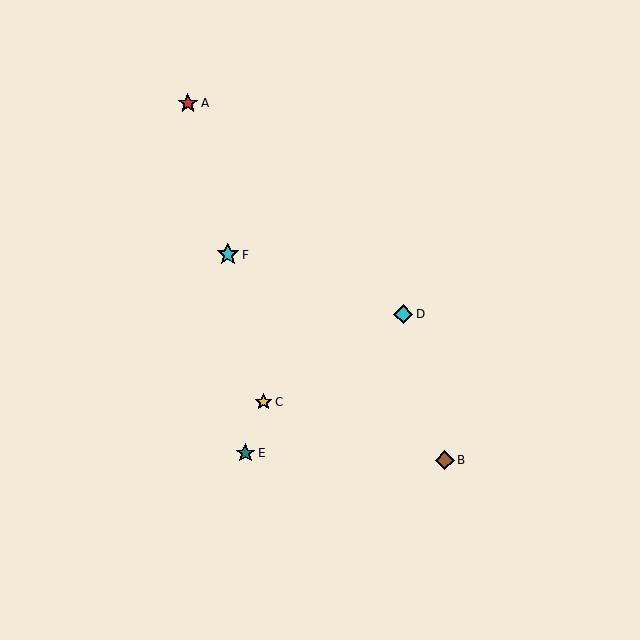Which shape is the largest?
The cyan star (labeled F) is the largest.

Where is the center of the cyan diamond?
The center of the cyan diamond is at (403, 314).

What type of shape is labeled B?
Shape B is a brown diamond.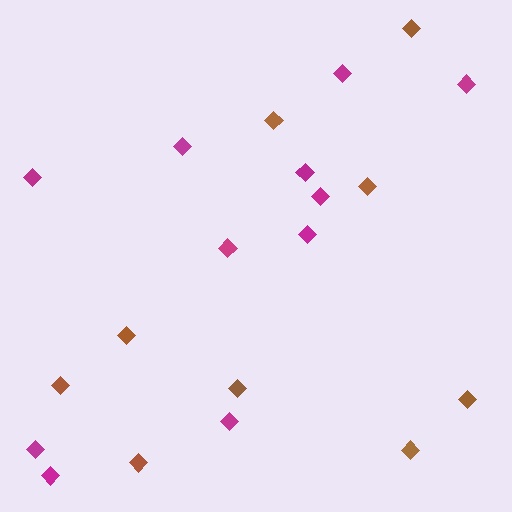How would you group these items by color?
There are 2 groups: one group of brown diamonds (9) and one group of magenta diamonds (11).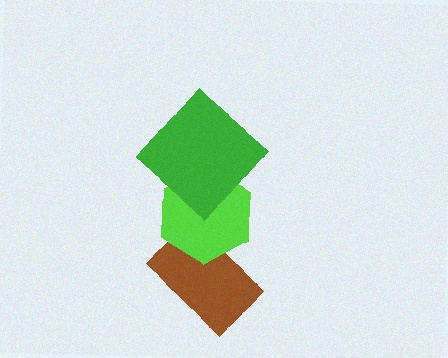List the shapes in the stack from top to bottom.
From top to bottom: the green diamond, the lime hexagon, the brown rectangle.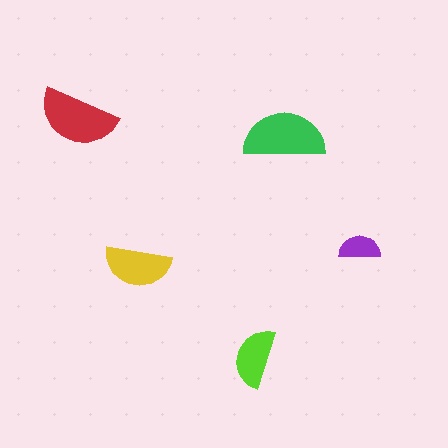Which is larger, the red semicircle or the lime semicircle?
The red one.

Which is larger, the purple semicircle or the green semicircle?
The green one.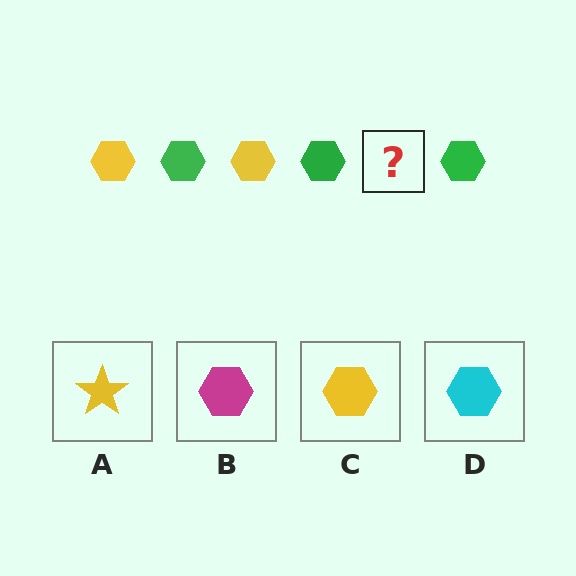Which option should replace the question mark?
Option C.